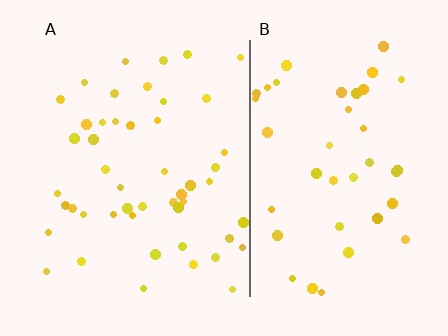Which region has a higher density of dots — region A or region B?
A (the left).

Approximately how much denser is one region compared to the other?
Approximately 1.2× — region A over region B.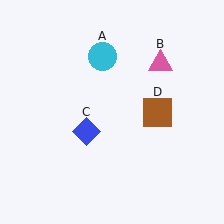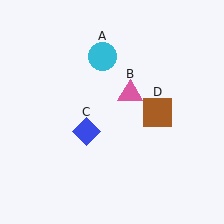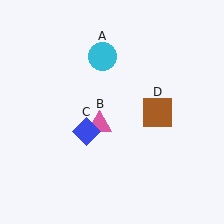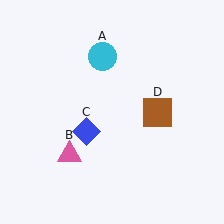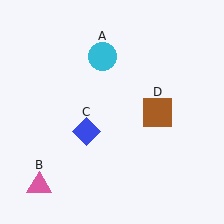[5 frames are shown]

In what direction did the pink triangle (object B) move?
The pink triangle (object B) moved down and to the left.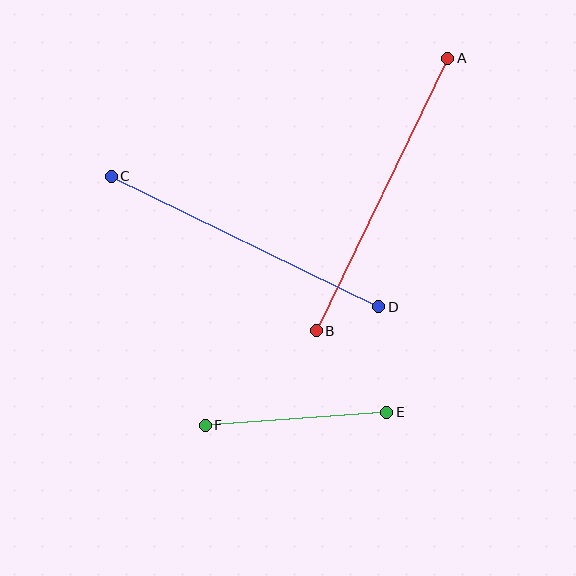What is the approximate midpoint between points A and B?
The midpoint is at approximately (382, 195) pixels.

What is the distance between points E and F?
The distance is approximately 182 pixels.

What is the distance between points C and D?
The distance is approximately 298 pixels.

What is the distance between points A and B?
The distance is approximately 303 pixels.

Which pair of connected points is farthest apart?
Points A and B are farthest apart.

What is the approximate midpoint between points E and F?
The midpoint is at approximately (296, 419) pixels.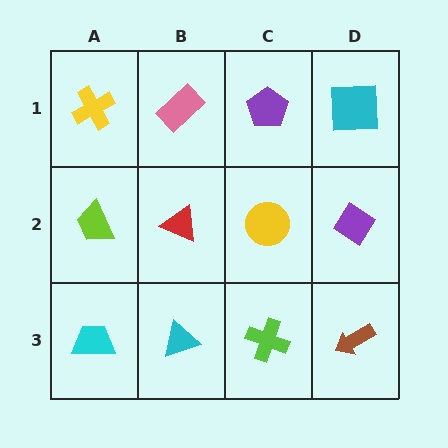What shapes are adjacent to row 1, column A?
A lime trapezoid (row 2, column A), a pink rectangle (row 1, column B).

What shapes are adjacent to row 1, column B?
A red triangle (row 2, column B), a yellow cross (row 1, column A), a purple pentagon (row 1, column C).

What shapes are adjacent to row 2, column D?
A cyan square (row 1, column D), a brown arrow (row 3, column D), a yellow circle (row 2, column C).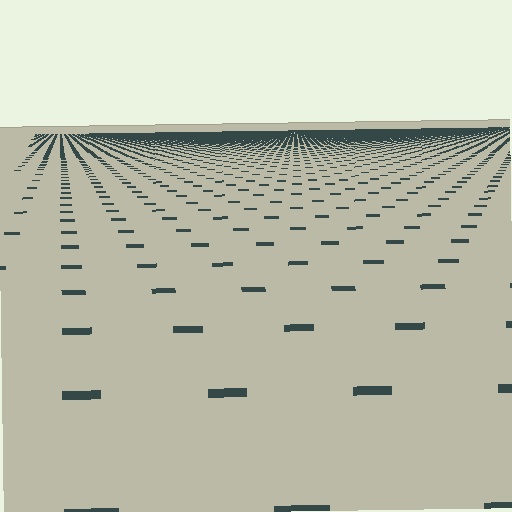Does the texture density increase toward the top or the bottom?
Density increases toward the top.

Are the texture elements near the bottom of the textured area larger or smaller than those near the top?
Larger. Near the bottom, elements are closer to the viewer and appear at a bigger on-screen size.